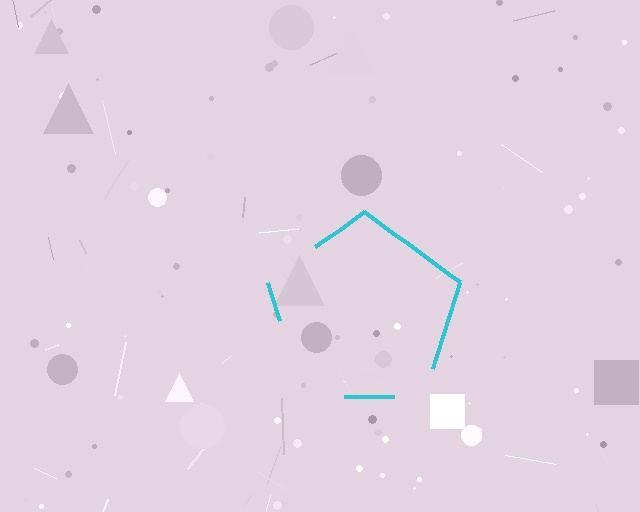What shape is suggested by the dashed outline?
The dashed outline suggests a pentagon.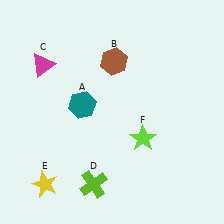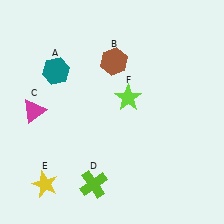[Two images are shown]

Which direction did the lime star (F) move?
The lime star (F) moved up.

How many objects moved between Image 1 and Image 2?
3 objects moved between the two images.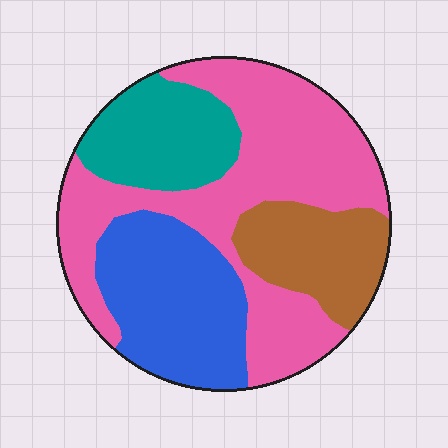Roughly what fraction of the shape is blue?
Blue takes up about one quarter (1/4) of the shape.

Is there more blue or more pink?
Pink.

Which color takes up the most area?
Pink, at roughly 45%.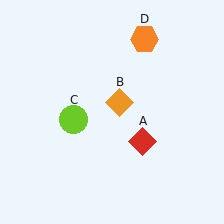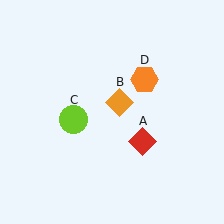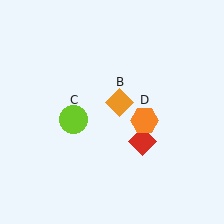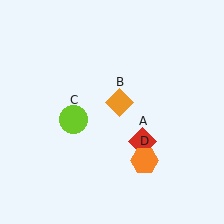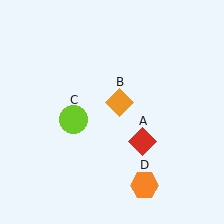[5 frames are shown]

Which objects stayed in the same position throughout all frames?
Red diamond (object A) and orange diamond (object B) and lime circle (object C) remained stationary.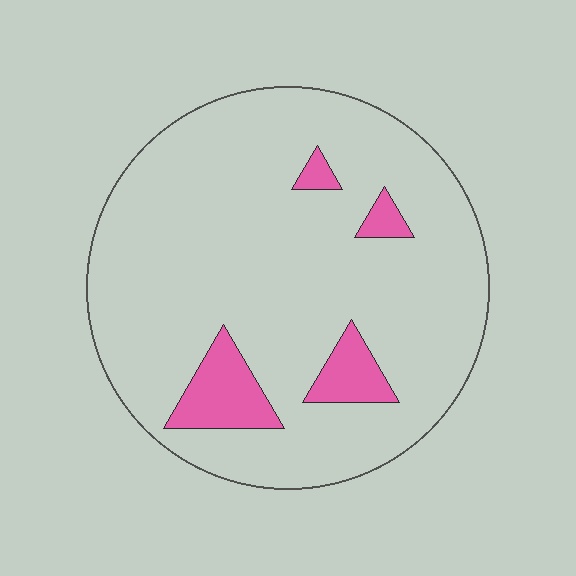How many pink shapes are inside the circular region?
4.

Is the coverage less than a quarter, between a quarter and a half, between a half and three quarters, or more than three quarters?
Less than a quarter.